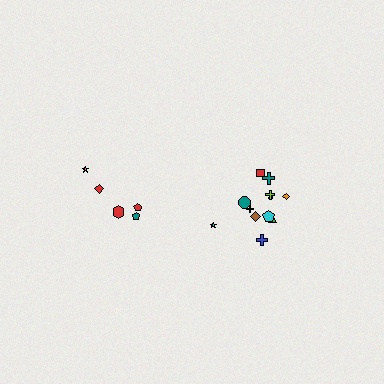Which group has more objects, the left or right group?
The right group.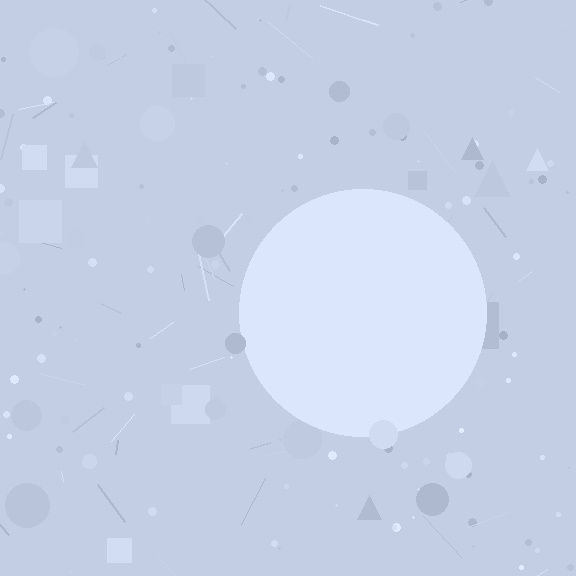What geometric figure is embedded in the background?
A circle is embedded in the background.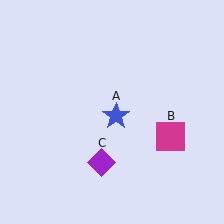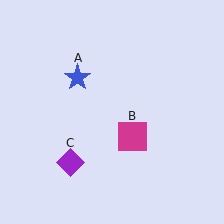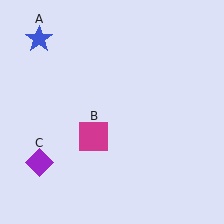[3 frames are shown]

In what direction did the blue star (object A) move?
The blue star (object A) moved up and to the left.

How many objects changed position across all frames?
3 objects changed position: blue star (object A), magenta square (object B), purple diamond (object C).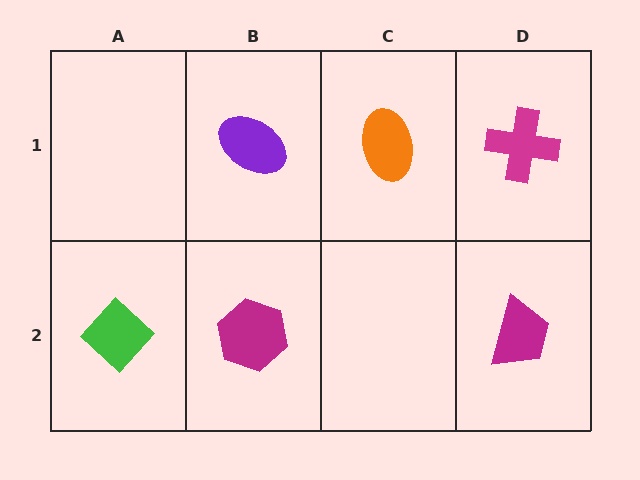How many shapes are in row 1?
3 shapes.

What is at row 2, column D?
A magenta trapezoid.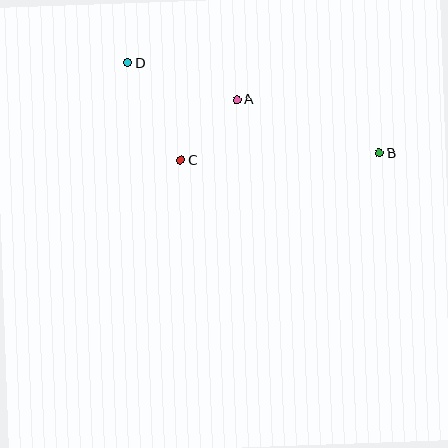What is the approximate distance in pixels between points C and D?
The distance between C and D is approximately 111 pixels.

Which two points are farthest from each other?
Points B and D are farthest from each other.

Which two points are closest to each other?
Points A and C are closest to each other.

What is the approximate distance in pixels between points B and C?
The distance between B and C is approximately 199 pixels.